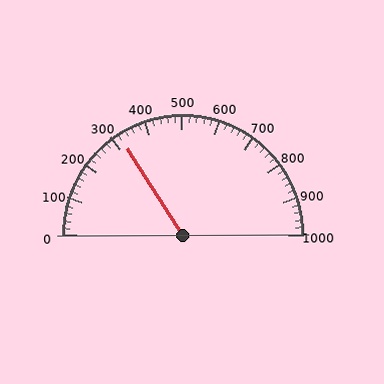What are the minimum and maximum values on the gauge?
The gauge ranges from 0 to 1000.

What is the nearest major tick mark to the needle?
The nearest major tick mark is 300.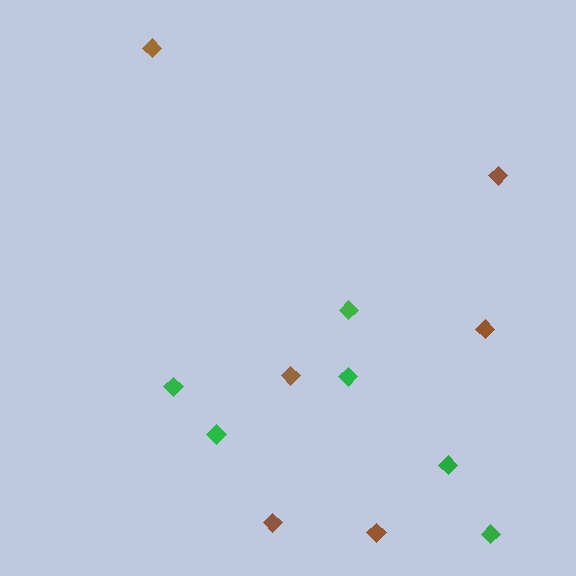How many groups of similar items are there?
There are 2 groups: one group of brown diamonds (6) and one group of green diamonds (6).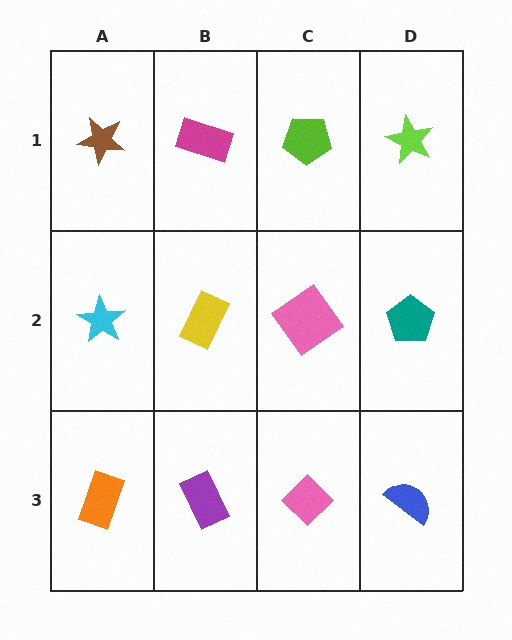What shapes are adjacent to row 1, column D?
A teal pentagon (row 2, column D), a lime pentagon (row 1, column C).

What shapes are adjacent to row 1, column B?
A yellow rectangle (row 2, column B), a brown star (row 1, column A), a lime pentagon (row 1, column C).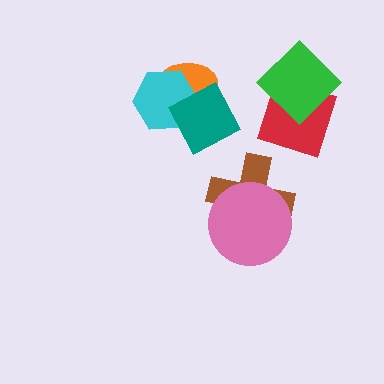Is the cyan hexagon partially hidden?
Yes, it is partially covered by another shape.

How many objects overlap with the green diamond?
1 object overlaps with the green diamond.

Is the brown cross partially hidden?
Yes, it is partially covered by another shape.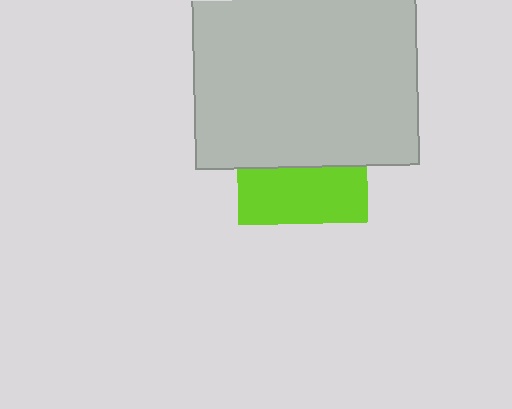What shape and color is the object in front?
The object in front is a light gray square.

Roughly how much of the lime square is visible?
A small part of it is visible (roughly 43%).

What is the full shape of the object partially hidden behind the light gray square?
The partially hidden object is a lime square.